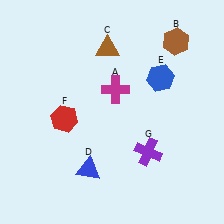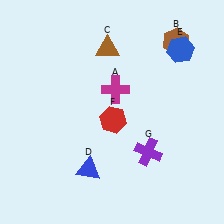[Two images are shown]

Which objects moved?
The objects that moved are: the blue hexagon (E), the red hexagon (F).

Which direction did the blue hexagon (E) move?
The blue hexagon (E) moved up.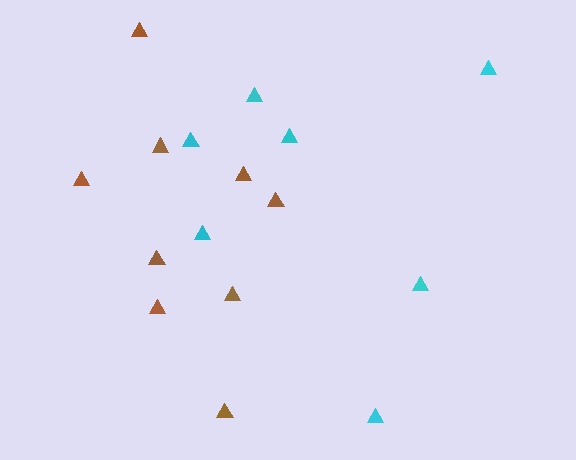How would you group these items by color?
There are 2 groups: one group of cyan triangles (7) and one group of brown triangles (9).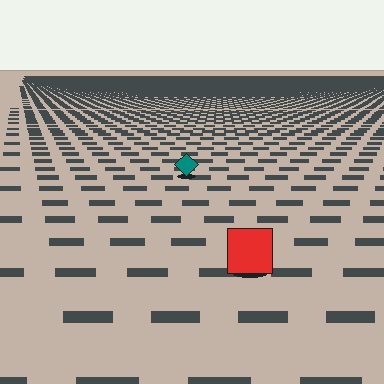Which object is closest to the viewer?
The red square is closest. The texture marks near it are larger and more spread out.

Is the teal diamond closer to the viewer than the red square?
No. The red square is closer — you can tell from the texture gradient: the ground texture is coarser near it.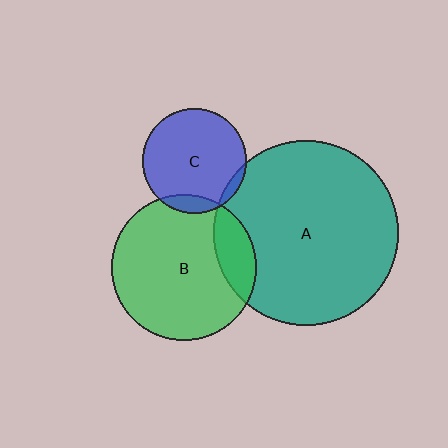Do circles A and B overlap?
Yes.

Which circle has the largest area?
Circle A (teal).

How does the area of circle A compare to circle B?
Approximately 1.6 times.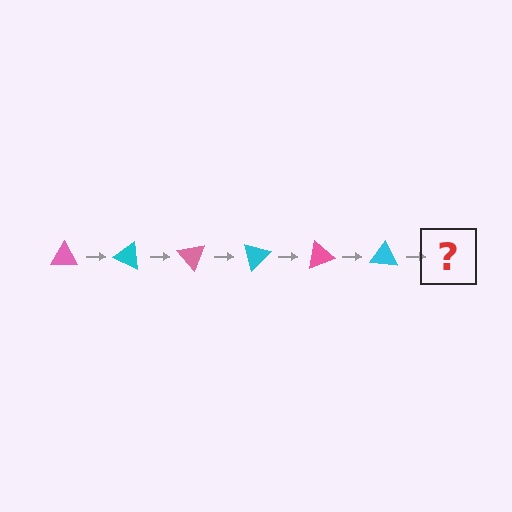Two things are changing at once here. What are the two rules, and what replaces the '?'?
The two rules are that it rotates 25 degrees each step and the color cycles through pink and cyan. The '?' should be a pink triangle, rotated 150 degrees from the start.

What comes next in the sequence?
The next element should be a pink triangle, rotated 150 degrees from the start.